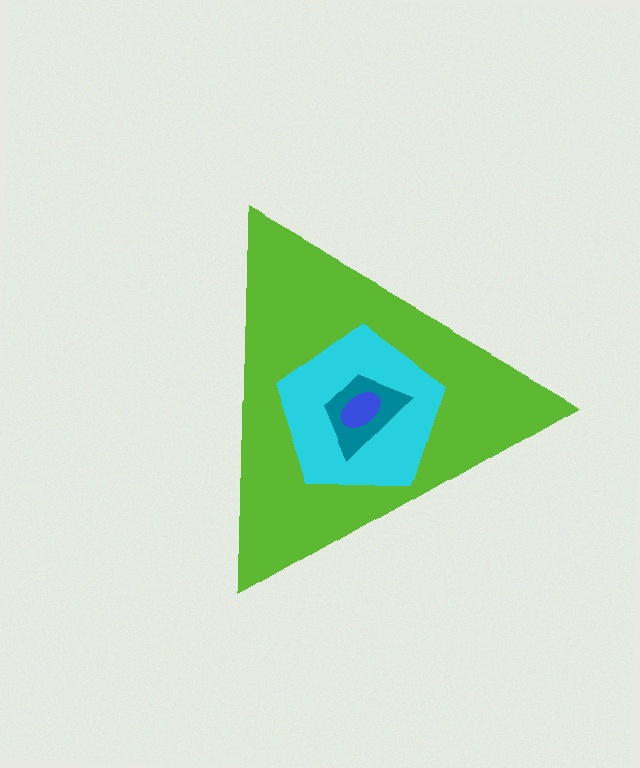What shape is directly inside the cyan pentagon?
The teal trapezoid.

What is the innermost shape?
The blue ellipse.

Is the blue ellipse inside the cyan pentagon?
Yes.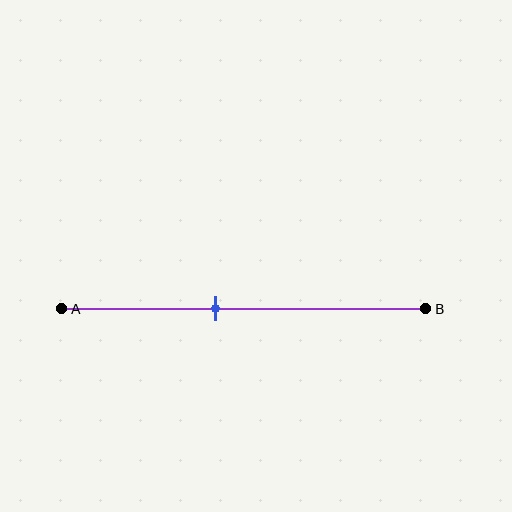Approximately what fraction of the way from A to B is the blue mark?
The blue mark is approximately 40% of the way from A to B.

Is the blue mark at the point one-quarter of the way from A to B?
No, the mark is at about 40% from A, not at the 25% one-quarter point.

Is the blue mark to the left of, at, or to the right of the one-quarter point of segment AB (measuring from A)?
The blue mark is to the right of the one-quarter point of segment AB.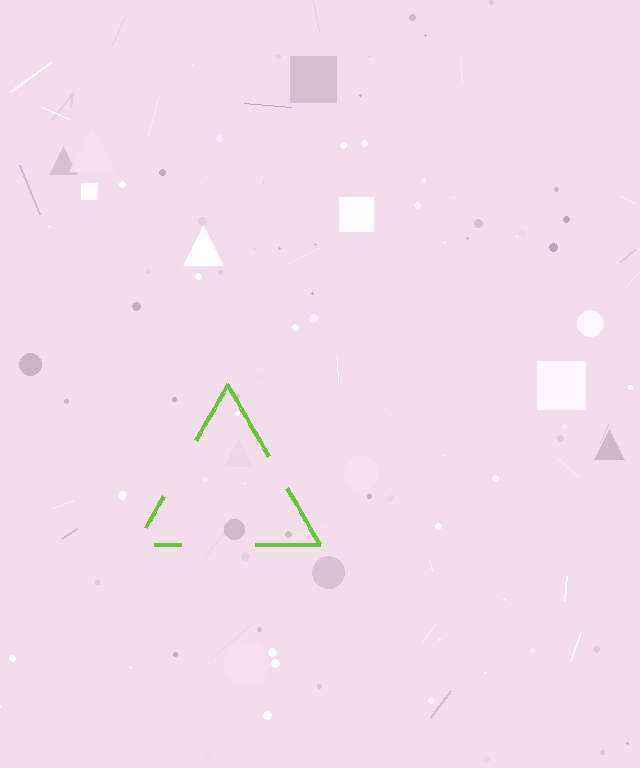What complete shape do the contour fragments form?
The contour fragments form a triangle.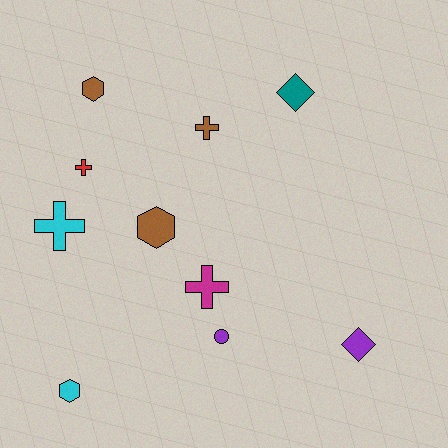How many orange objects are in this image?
There are no orange objects.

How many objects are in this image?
There are 10 objects.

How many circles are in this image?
There is 1 circle.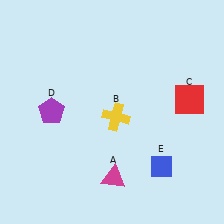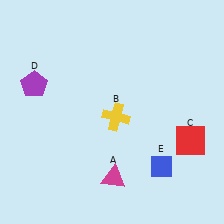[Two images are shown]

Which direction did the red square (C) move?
The red square (C) moved down.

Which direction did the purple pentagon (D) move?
The purple pentagon (D) moved up.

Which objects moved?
The objects that moved are: the red square (C), the purple pentagon (D).